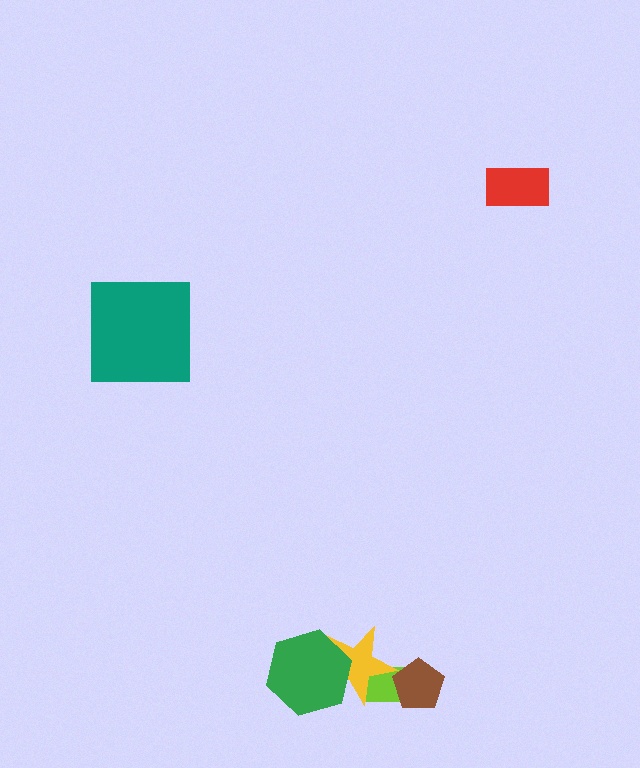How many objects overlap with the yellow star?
2 objects overlap with the yellow star.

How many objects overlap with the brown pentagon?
1 object overlaps with the brown pentagon.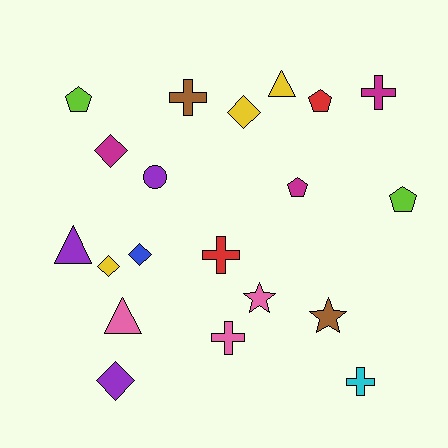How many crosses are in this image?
There are 5 crosses.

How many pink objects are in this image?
There are 3 pink objects.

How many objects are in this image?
There are 20 objects.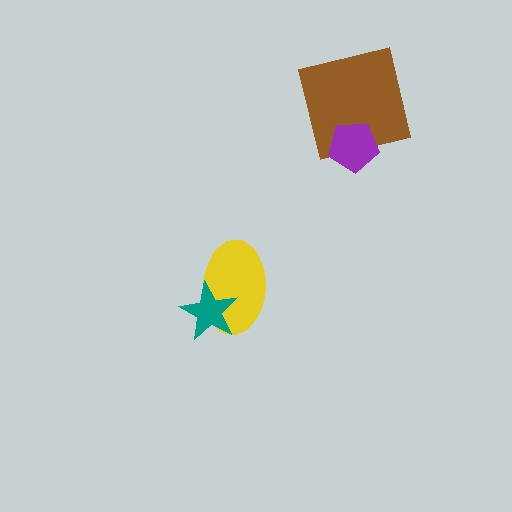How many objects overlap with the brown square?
1 object overlaps with the brown square.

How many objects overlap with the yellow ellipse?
1 object overlaps with the yellow ellipse.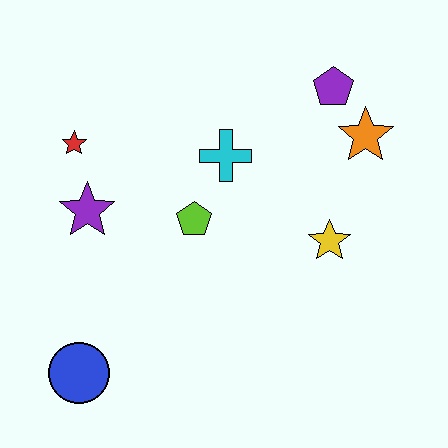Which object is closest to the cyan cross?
The lime pentagon is closest to the cyan cross.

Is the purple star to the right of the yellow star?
No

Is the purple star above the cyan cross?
No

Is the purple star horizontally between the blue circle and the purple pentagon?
Yes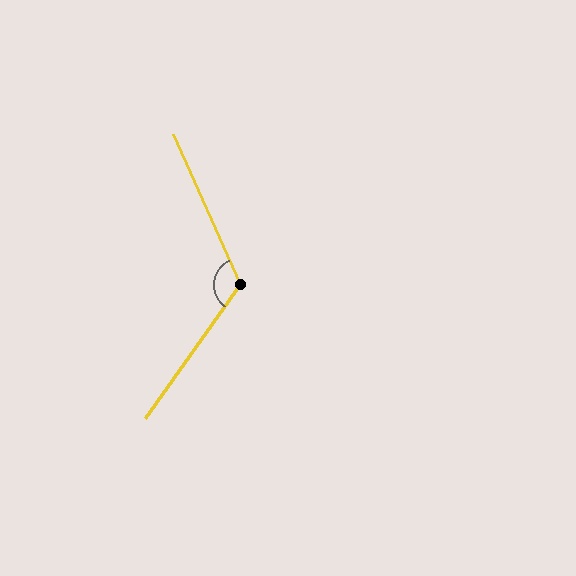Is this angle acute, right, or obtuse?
It is obtuse.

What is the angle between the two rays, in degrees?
Approximately 120 degrees.